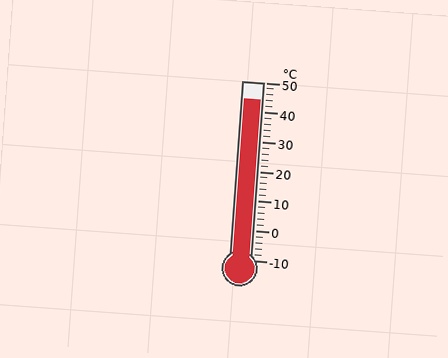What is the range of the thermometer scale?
The thermometer scale ranges from -10°C to 50°C.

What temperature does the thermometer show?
The thermometer shows approximately 44°C.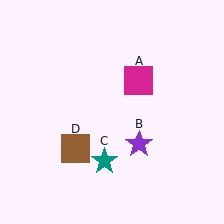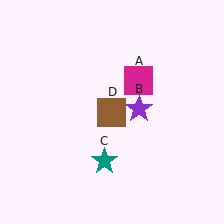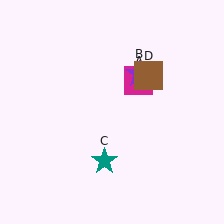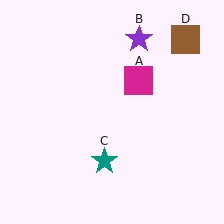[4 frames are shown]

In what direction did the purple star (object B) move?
The purple star (object B) moved up.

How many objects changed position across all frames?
2 objects changed position: purple star (object B), brown square (object D).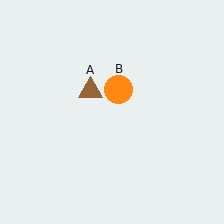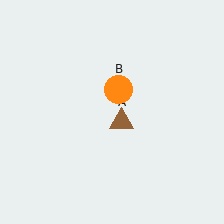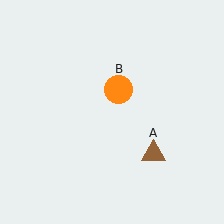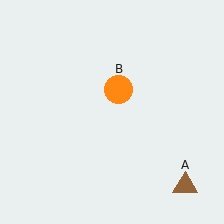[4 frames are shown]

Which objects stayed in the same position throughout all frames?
Orange circle (object B) remained stationary.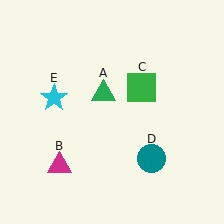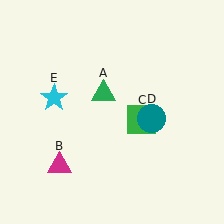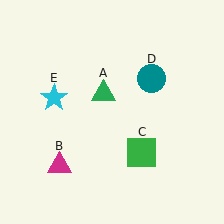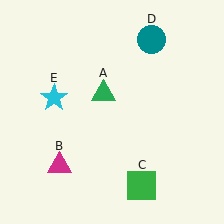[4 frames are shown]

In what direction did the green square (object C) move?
The green square (object C) moved down.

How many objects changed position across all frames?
2 objects changed position: green square (object C), teal circle (object D).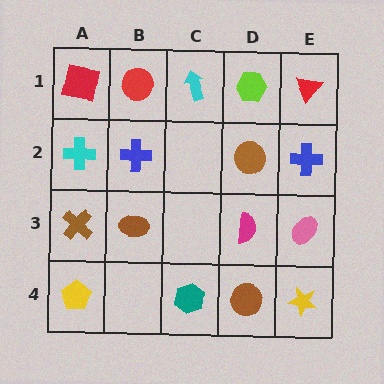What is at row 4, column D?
A brown circle.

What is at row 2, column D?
A brown circle.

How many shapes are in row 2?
4 shapes.